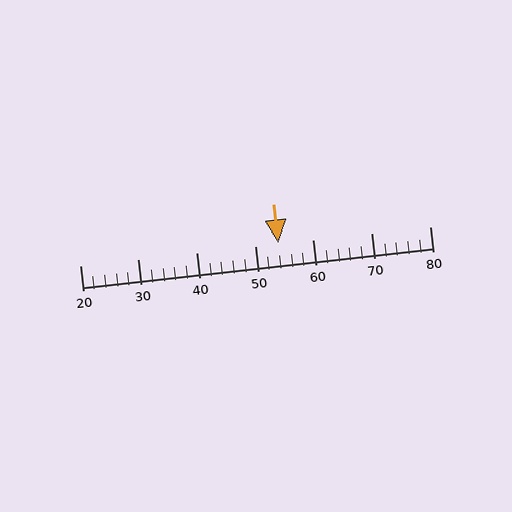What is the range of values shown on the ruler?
The ruler shows values from 20 to 80.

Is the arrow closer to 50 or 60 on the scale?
The arrow is closer to 50.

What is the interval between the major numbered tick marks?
The major tick marks are spaced 10 units apart.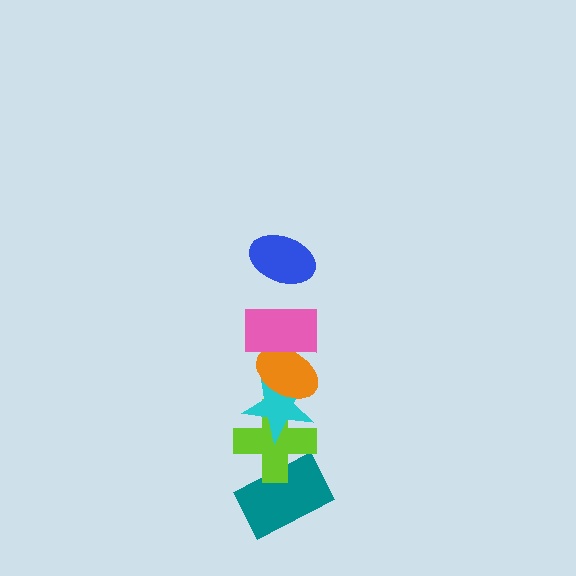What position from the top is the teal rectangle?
The teal rectangle is 6th from the top.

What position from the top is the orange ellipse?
The orange ellipse is 3rd from the top.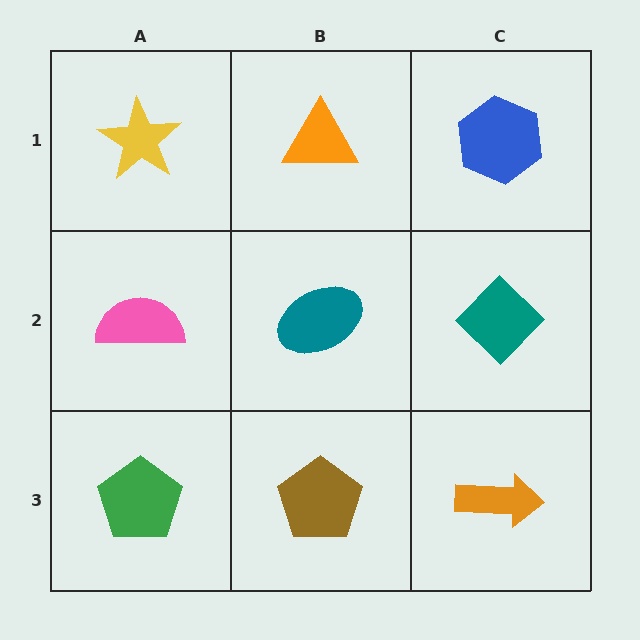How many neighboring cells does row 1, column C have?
2.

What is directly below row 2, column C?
An orange arrow.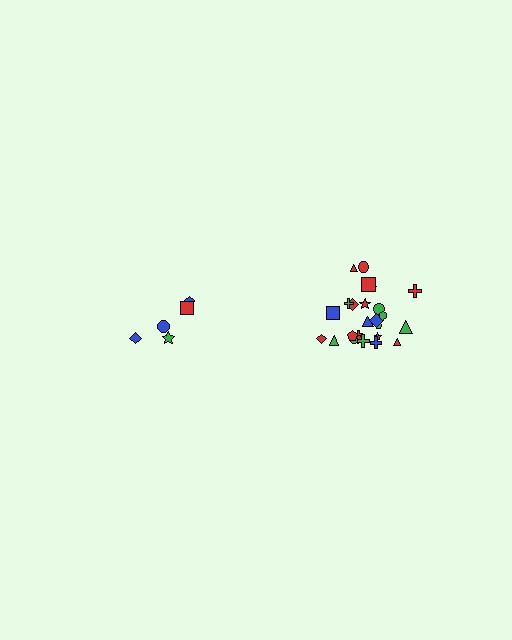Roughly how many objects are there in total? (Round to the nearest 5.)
Roughly 30 objects in total.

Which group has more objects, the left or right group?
The right group.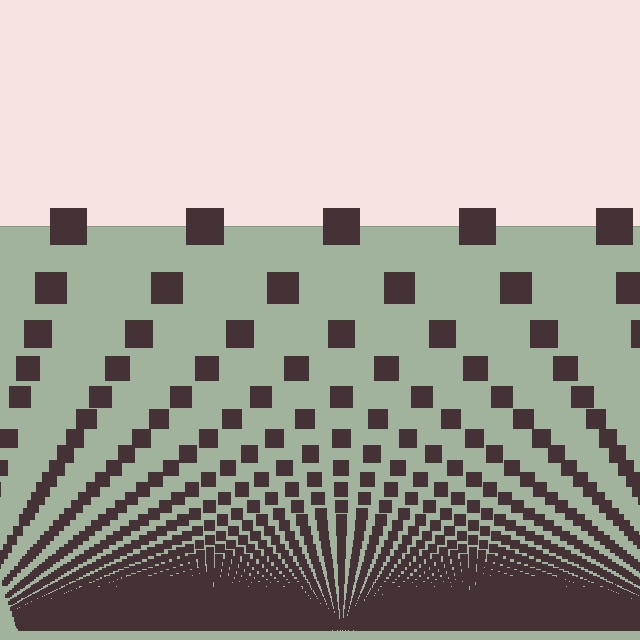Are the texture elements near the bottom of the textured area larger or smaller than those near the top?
Smaller. The gradient is inverted — elements near the bottom are smaller and denser.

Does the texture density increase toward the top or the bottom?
Density increases toward the bottom.